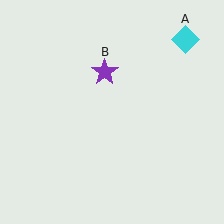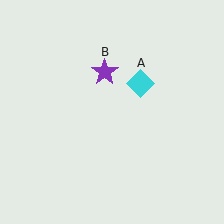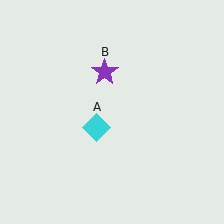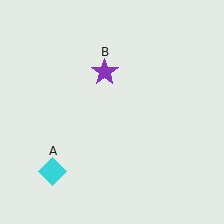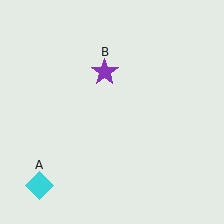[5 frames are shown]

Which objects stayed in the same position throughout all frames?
Purple star (object B) remained stationary.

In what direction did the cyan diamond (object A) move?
The cyan diamond (object A) moved down and to the left.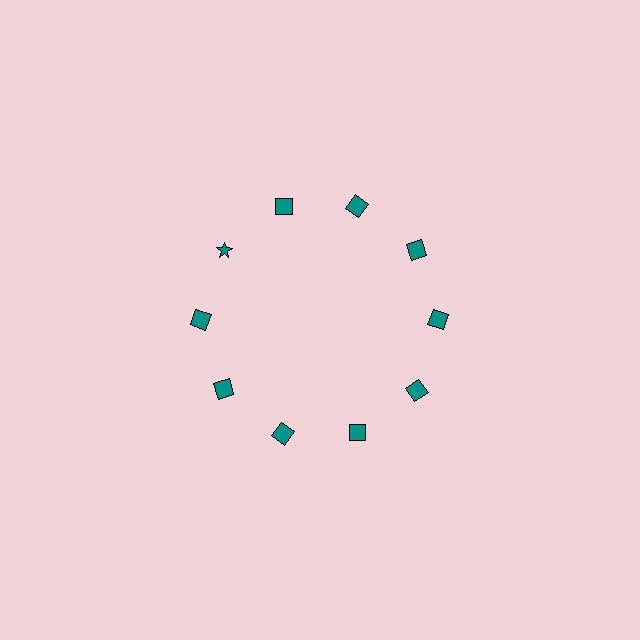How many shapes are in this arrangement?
There are 10 shapes arranged in a ring pattern.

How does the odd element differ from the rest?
It has a different shape: star instead of square.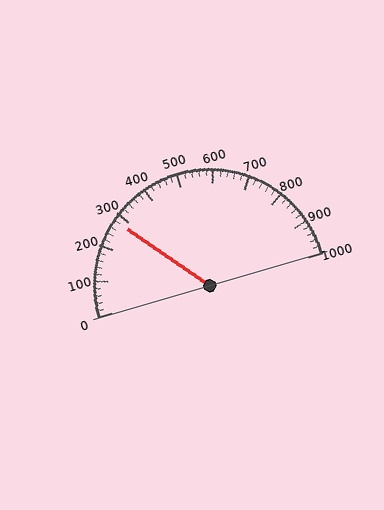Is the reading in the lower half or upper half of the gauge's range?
The reading is in the lower half of the range (0 to 1000).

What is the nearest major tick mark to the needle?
The nearest major tick mark is 300.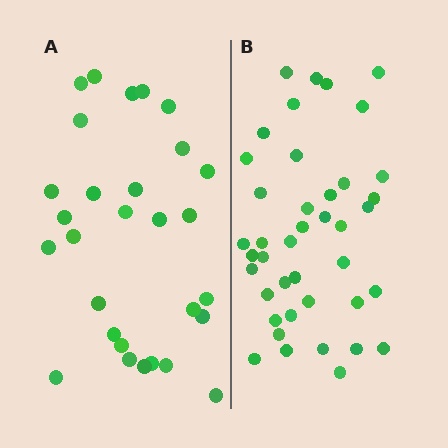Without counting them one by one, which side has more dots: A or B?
Region B (the right region) has more dots.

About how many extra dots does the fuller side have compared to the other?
Region B has roughly 12 or so more dots than region A.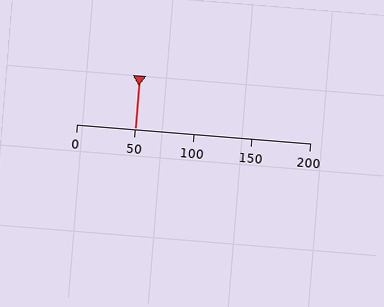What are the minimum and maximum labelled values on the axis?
The axis runs from 0 to 200.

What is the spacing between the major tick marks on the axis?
The major ticks are spaced 50 apart.